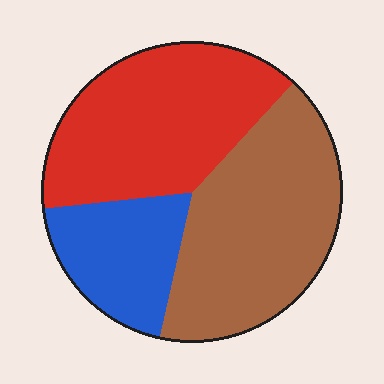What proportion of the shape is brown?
Brown covers 41% of the shape.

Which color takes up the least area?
Blue, at roughly 20%.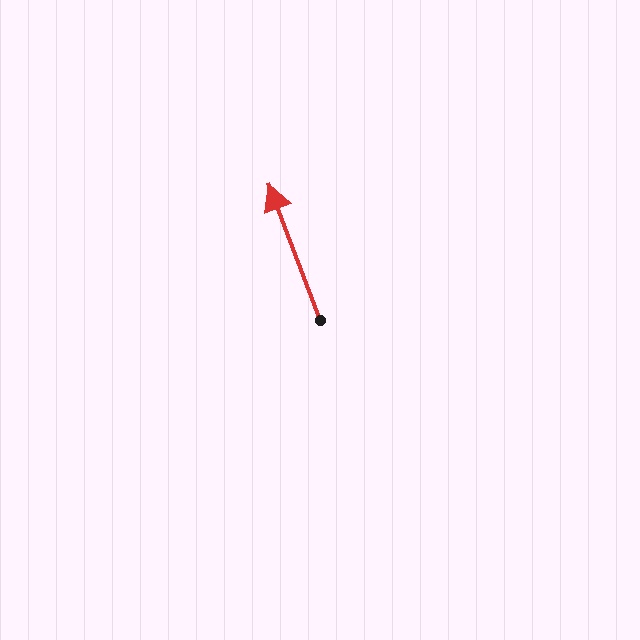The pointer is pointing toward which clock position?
Roughly 11 o'clock.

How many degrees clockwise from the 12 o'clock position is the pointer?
Approximately 339 degrees.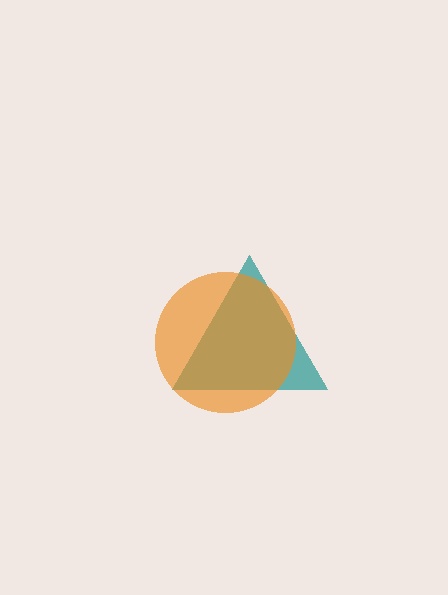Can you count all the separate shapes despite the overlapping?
Yes, there are 2 separate shapes.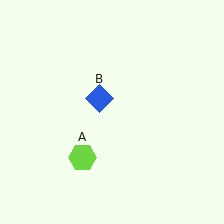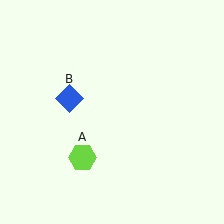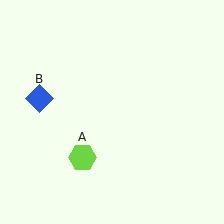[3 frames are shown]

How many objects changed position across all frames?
1 object changed position: blue diamond (object B).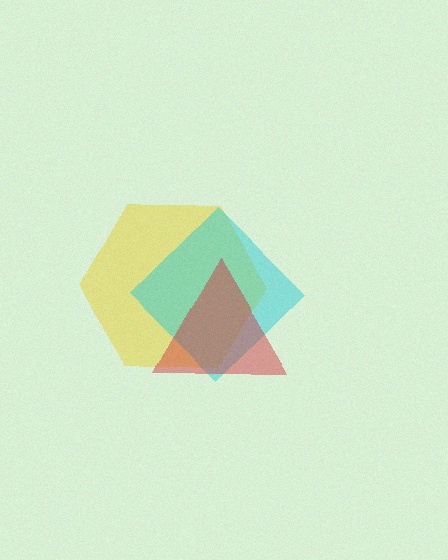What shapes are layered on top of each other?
The layered shapes are: a yellow hexagon, a cyan diamond, a red triangle.